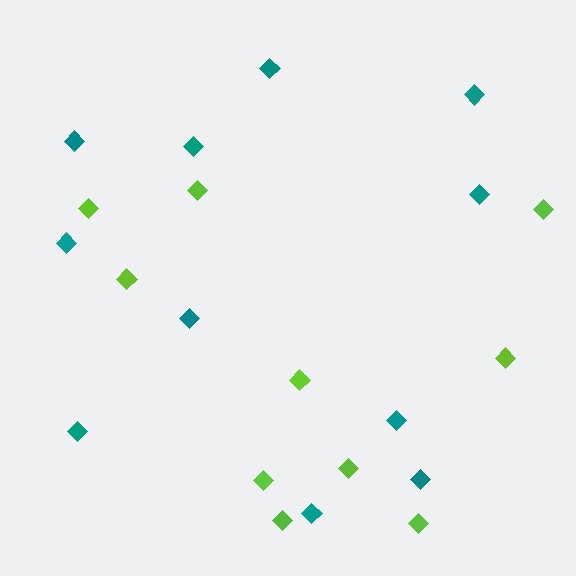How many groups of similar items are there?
There are 2 groups: one group of lime diamonds (10) and one group of teal diamonds (11).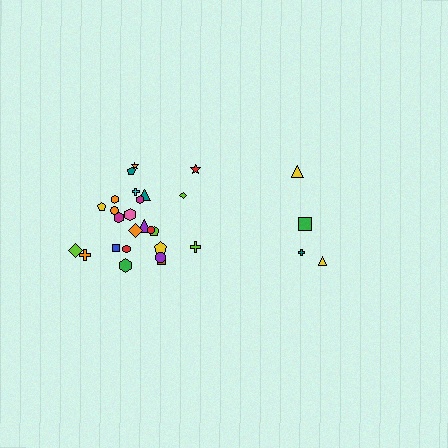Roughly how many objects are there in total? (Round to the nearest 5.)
Roughly 30 objects in total.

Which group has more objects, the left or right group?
The left group.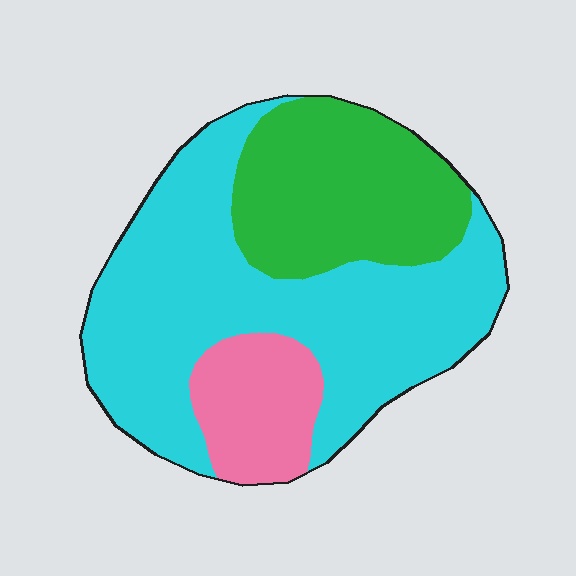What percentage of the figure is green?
Green takes up about one quarter (1/4) of the figure.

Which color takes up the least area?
Pink, at roughly 15%.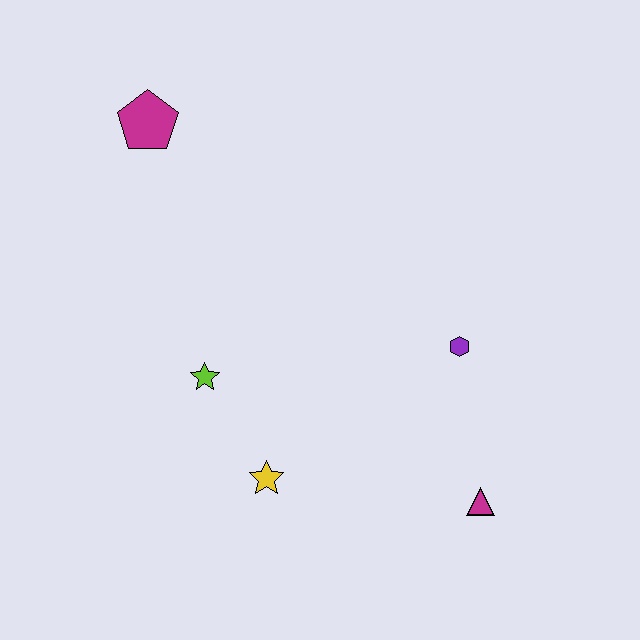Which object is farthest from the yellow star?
The magenta pentagon is farthest from the yellow star.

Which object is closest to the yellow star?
The lime star is closest to the yellow star.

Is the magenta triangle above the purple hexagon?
No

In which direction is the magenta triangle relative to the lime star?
The magenta triangle is to the right of the lime star.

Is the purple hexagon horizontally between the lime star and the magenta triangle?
Yes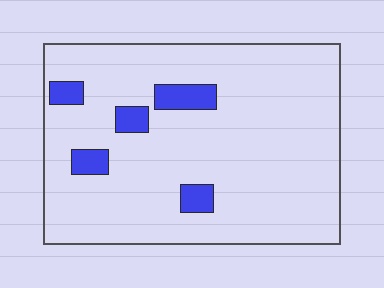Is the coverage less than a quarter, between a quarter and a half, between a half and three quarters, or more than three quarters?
Less than a quarter.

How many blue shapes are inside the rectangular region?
5.